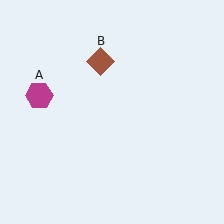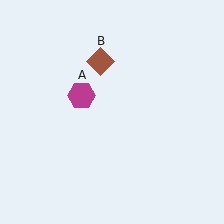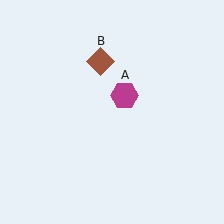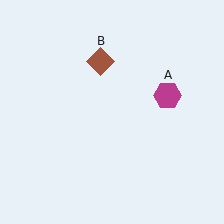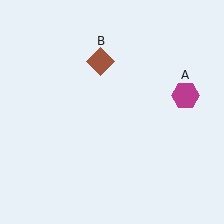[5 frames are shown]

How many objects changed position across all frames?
1 object changed position: magenta hexagon (object A).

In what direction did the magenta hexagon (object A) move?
The magenta hexagon (object A) moved right.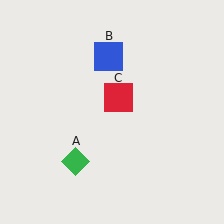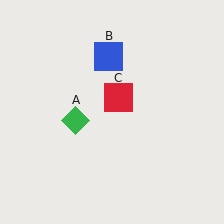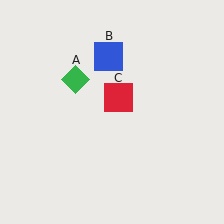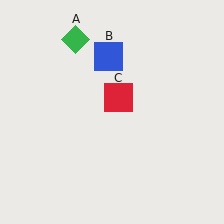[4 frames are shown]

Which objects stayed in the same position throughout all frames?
Blue square (object B) and red square (object C) remained stationary.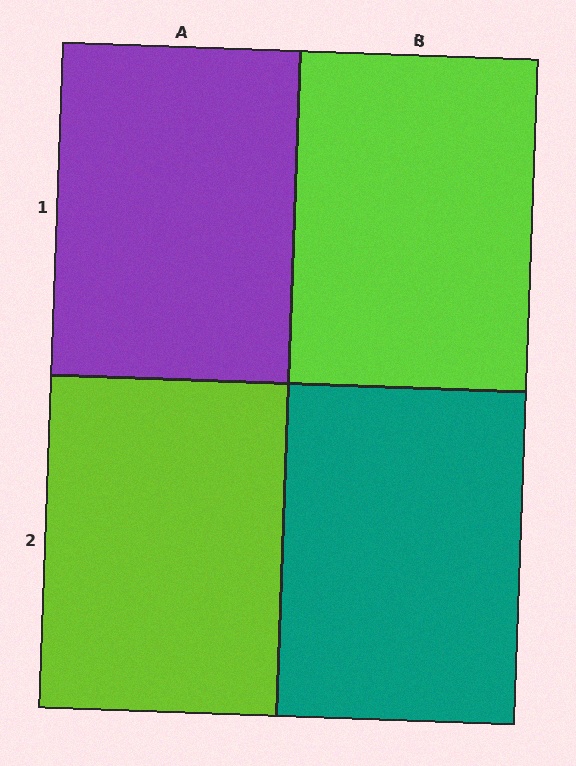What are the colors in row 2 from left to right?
Lime, teal.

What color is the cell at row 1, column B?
Lime.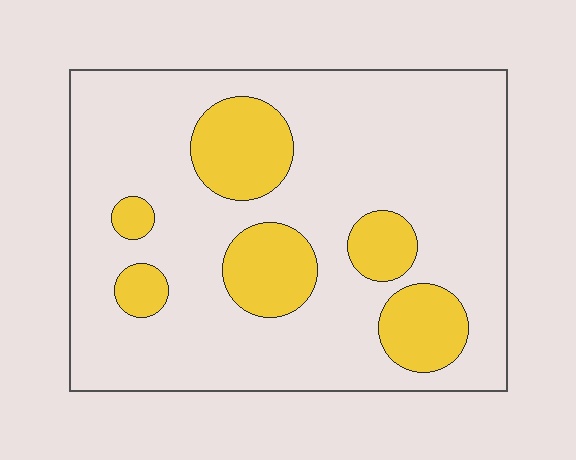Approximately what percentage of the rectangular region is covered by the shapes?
Approximately 20%.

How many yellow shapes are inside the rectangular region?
6.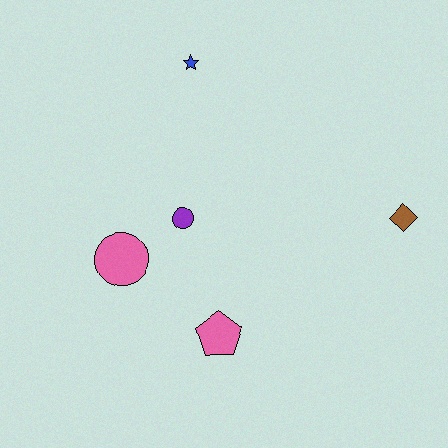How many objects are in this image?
There are 5 objects.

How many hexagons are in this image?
There are no hexagons.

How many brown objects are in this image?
There is 1 brown object.